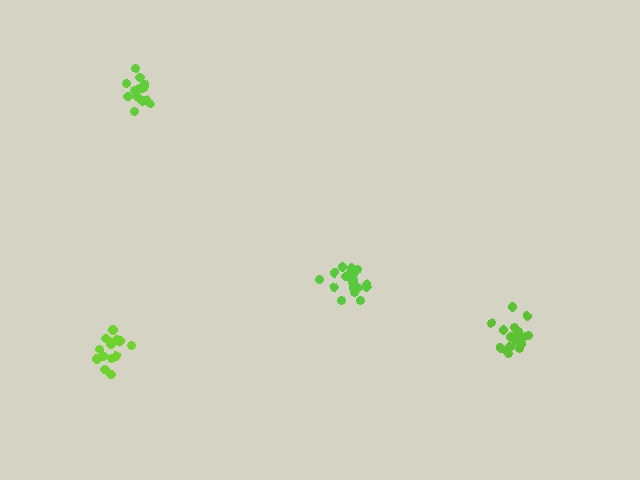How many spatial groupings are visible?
There are 4 spatial groupings.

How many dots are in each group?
Group 1: 19 dots, Group 2: 14 dots, Group 3: 15 dots, Group 4: 19 dots (67 total).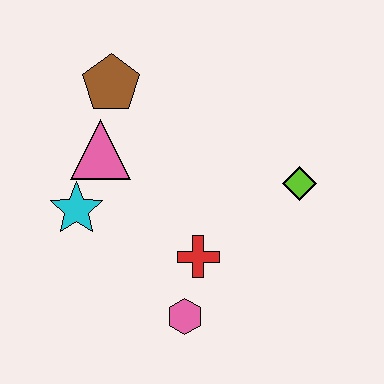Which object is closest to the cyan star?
The pink triangle is closest to the cyan star.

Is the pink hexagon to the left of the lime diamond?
Yes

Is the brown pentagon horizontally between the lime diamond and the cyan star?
Yes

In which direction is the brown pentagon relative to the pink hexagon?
The brown pentagon is above the pink hexagon.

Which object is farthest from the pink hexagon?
The brown pentagon is farthest from the pink hexagon.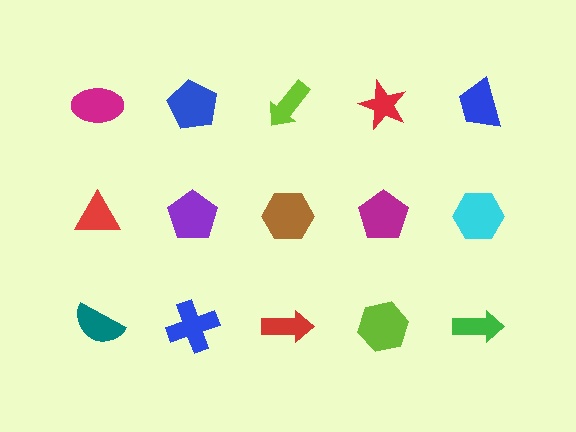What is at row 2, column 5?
A cyan hexagon.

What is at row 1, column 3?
A lime arrow.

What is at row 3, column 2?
A blue cross.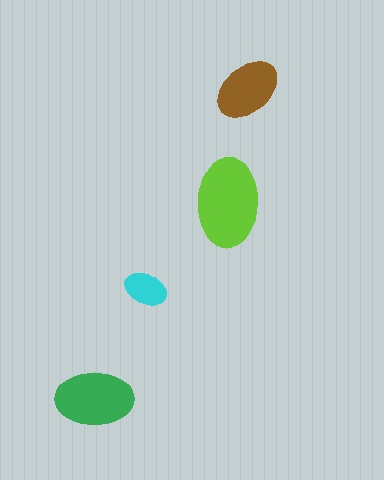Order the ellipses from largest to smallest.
the lime one, the green one, the brown one, the cyan one.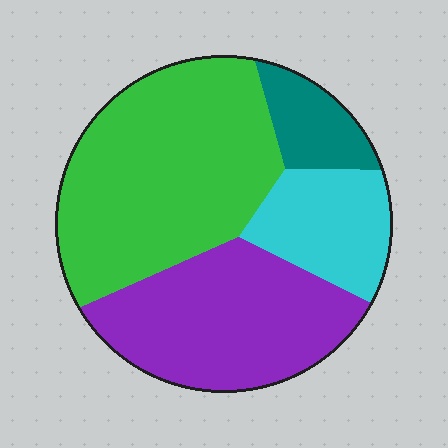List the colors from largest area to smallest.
From largest to smallest: green, purple, cyan, teal.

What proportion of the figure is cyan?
Cyan covers roughly 15% of the figure.